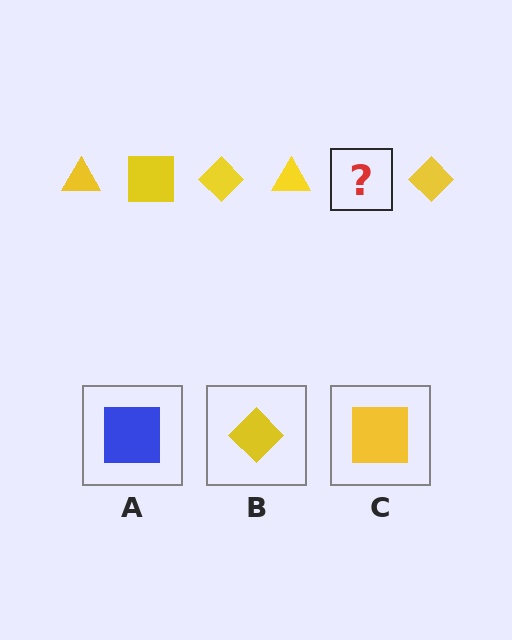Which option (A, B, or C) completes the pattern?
C.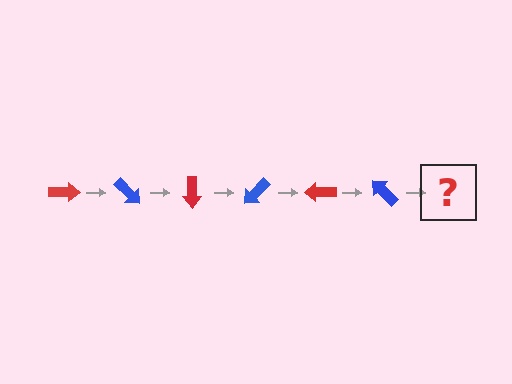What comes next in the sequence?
The next element should be a red arrow, rotated 270 degrees from the start.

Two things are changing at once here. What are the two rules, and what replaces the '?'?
The two rules are that it rotates 45 degrees each step and the color cycles through red and blue. The '?' should be a red arrow, rotated 270 degrees from the start.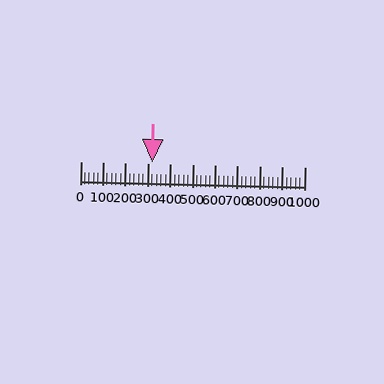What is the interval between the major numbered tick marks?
The major tick marks are spaced 100 units apart.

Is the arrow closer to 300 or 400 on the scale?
The arrow is closer to 300.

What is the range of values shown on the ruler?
The ruler shows values from 0 to 1000.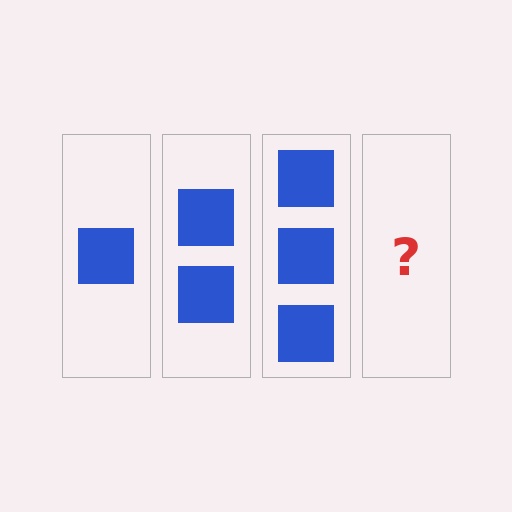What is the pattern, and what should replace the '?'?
The pattern is that each step adds one more square. The '?' should be 4 squares.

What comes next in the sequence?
The next element should be 4 squares.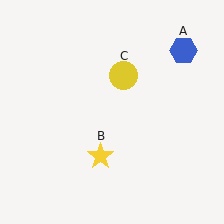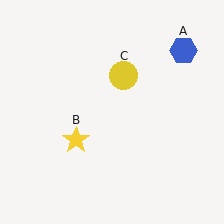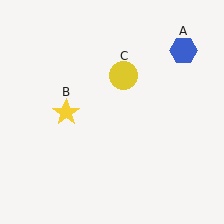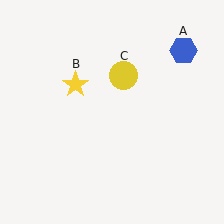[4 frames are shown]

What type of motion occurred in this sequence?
The yellow star (object B) rotated clockwise around the center of the scene.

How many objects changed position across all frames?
1 object changed position: yellow star (object B).